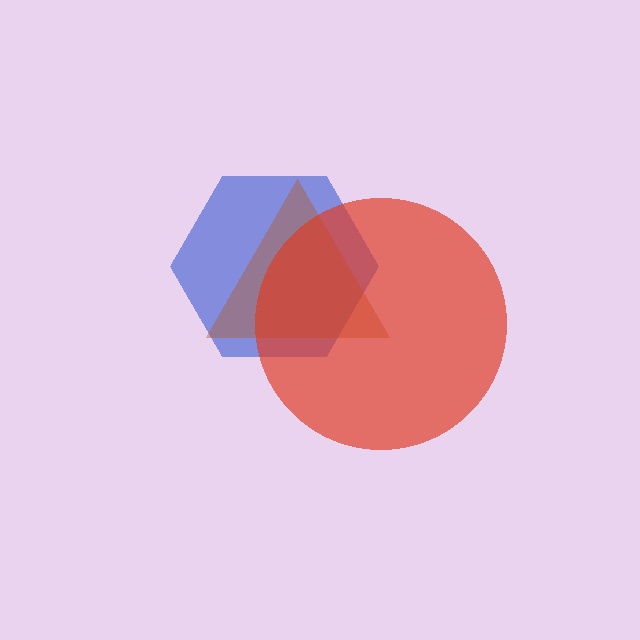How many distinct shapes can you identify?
There are 3 distinct shapes: a blue hexagon, a brown triangle, a red circle.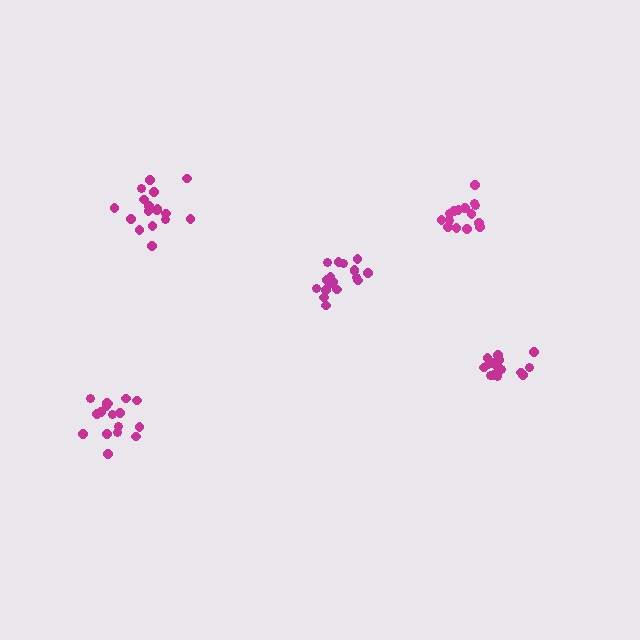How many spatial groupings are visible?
There are 5 spatial groupings.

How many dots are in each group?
Group 1: 18 dots, Group 2: 16 dots, Group 3: 17 dots, Group 4: 15 dots, Group 5: 17 dots (83 total).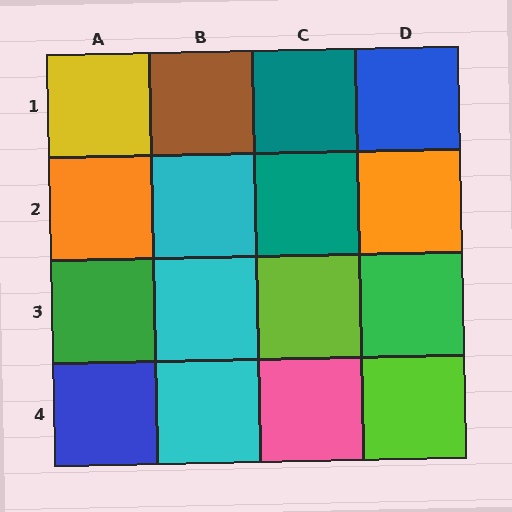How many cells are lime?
2 cells are lime.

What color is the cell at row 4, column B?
Cyan.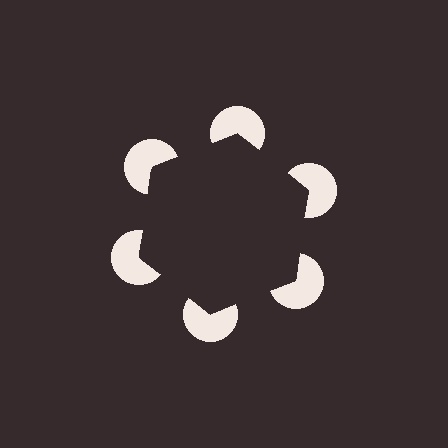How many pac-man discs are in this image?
There are 6 — one at each vertex of the illusory hexagon.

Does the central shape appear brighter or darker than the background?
It typically appears slightly darker than the background, even though no actual brightness change is drawn.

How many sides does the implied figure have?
6 sides.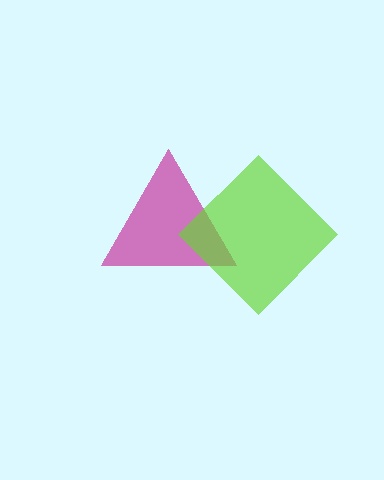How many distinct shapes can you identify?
There are 2 distinct shapes: a magenta triangle, a lime diamond.